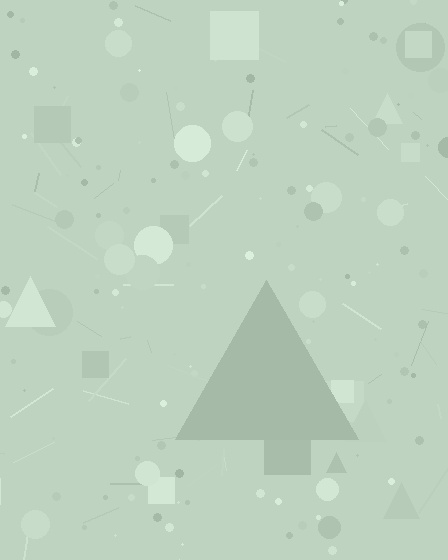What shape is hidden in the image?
A triangle is hidden in the image.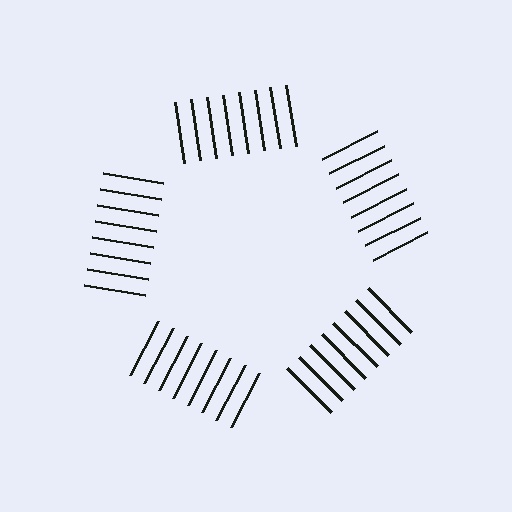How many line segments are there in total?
40 — 8 along each of the 5 edges.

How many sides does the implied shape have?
5 sides — the line-ends trace a pentagon.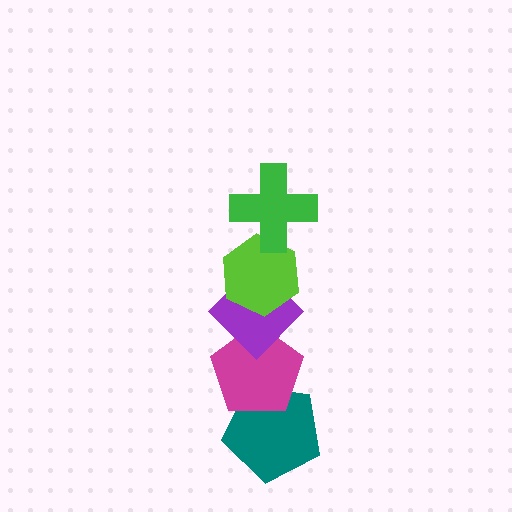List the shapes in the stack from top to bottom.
From top to bottom: the green cross, the lime hexagon, the purple diamond, the magenta pentagon, the teal pentagon.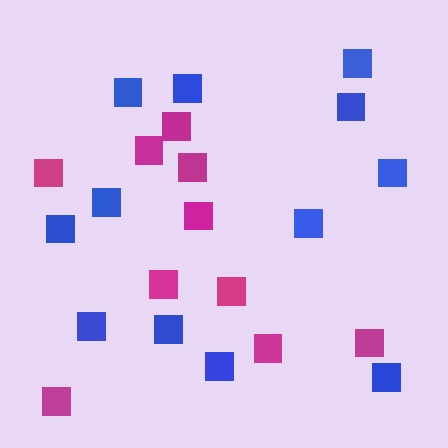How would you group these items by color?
There are 2 groups: one group of magenta squares (10) and one group of blue squares (12).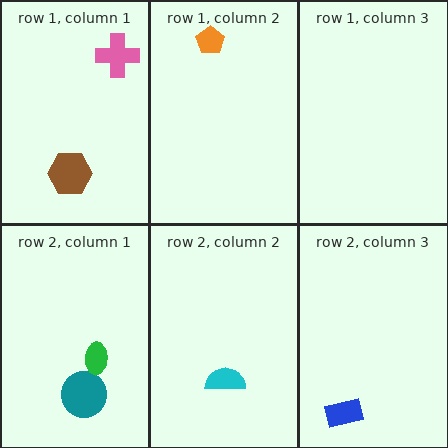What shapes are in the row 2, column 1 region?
The teal circle, the green ellipse.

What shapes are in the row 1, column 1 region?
The brown hexagon, the pink cross.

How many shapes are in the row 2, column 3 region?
1.